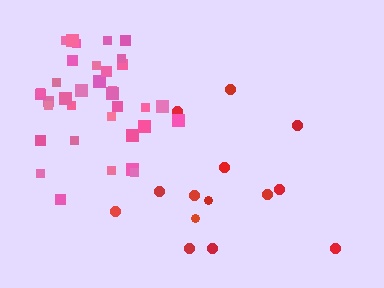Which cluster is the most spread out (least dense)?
Red.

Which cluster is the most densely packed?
Pink.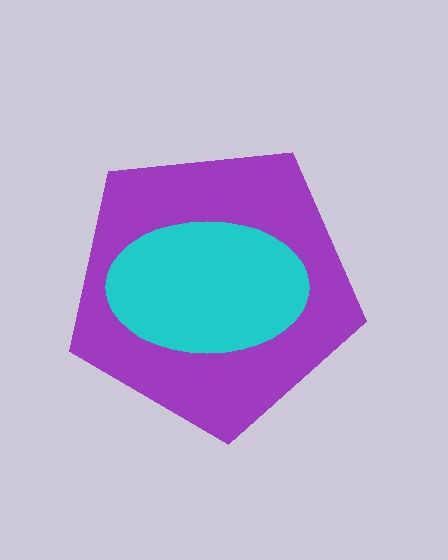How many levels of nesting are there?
2.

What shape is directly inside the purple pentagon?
The cyan ellipse.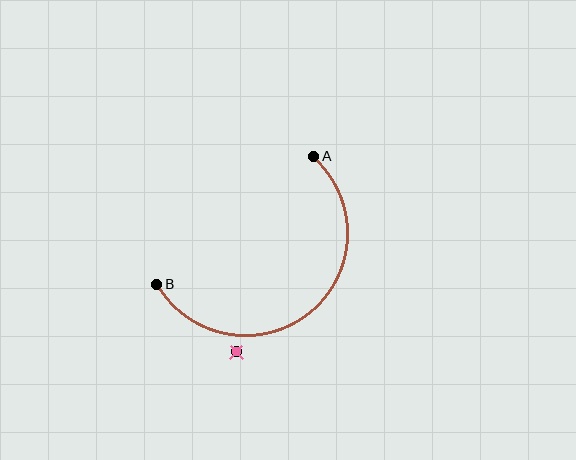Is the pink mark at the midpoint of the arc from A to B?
No — the pink mark does not lie on the arc at all. It sits slightly outside the curve.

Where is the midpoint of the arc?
The arc midpoint is the point on the curve farthest from the straight line joining A and B. It sits below and to the right of that line.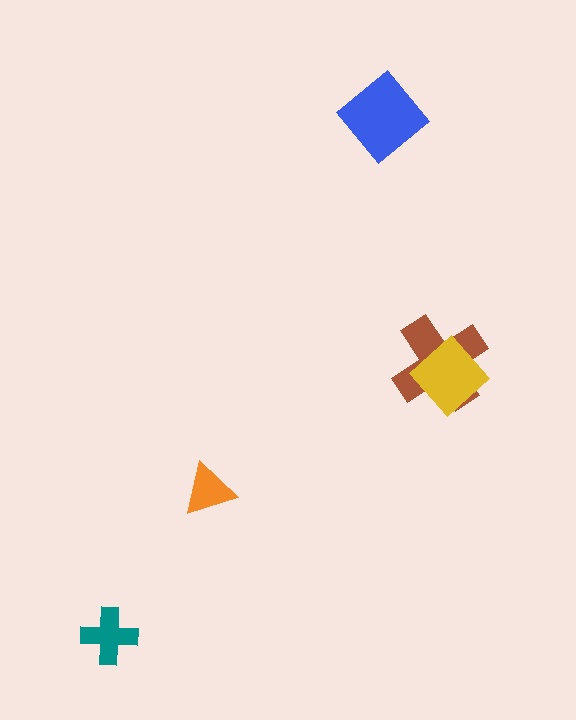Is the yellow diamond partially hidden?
No, no other shape covers it.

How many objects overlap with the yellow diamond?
1 object overlaps with the yellow diamond.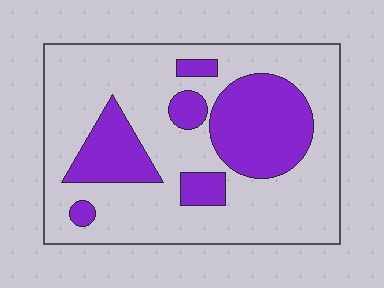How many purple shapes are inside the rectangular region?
6.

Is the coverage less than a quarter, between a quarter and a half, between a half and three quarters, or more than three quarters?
Between a quarter and a half.